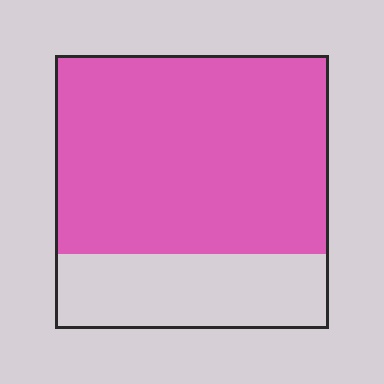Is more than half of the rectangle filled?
Yes.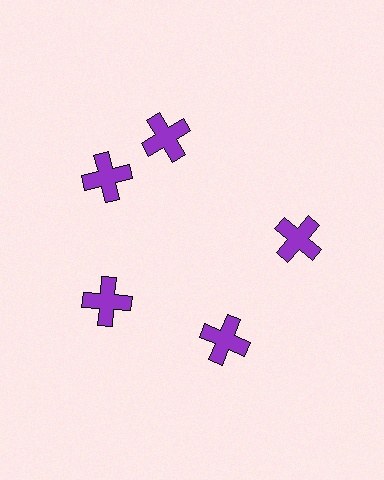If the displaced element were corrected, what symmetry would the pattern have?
It would have 5-fold rotational symmetry — the pattern would map onto itself every 72 degrees.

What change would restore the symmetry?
The symmetry would be restored by rotating it back into even spacing with its neighbors so that all 5 crosses sit at equal angles and equal distance from the center.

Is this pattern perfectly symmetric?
No. The 5 purple crosses are arranged in a ring, but one element near the 1 o'clock position is rotated out of alignment along the ring, breaking the 5-fold rotational symmetry.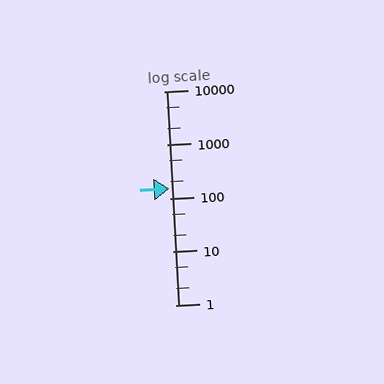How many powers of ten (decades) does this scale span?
The scale spans 4 decades, from 1 to 10000.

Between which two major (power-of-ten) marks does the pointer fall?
The pointer is between 100 and 1000.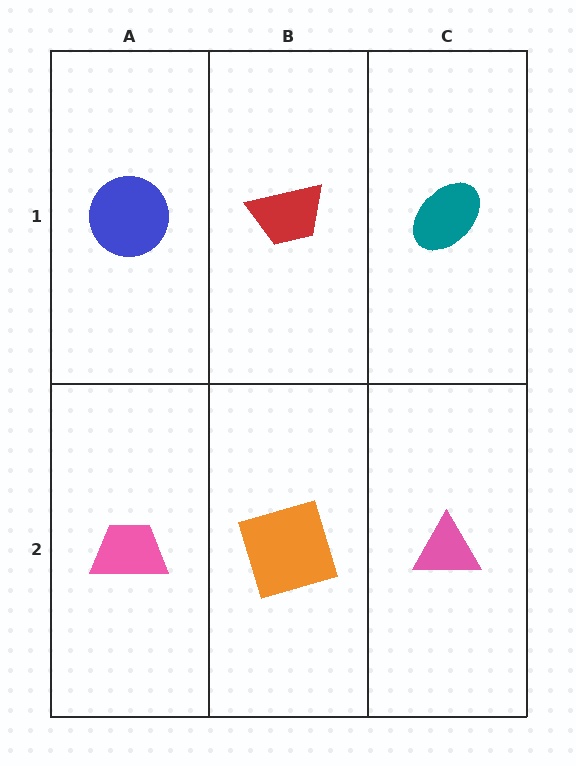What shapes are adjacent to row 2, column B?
A red trapezoid (row 1, column B), a pink trapezoid (row 2, column A), a pink triangle (row 2, column C).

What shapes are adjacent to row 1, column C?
A pink triangle (row 2, column C), a red trapezoid (row 1, column B).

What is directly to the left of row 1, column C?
A red trapezoid.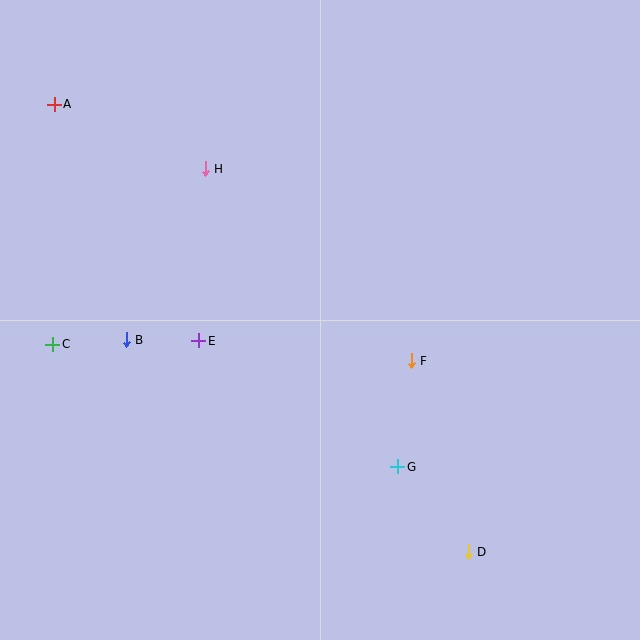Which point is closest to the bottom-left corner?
Point C is closest to the bottom-left corner.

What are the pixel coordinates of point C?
Point C is at (53, 344).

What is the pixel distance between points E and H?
The distance between E and H is 172 pixels.